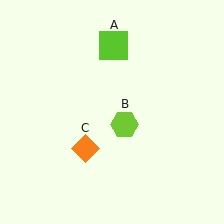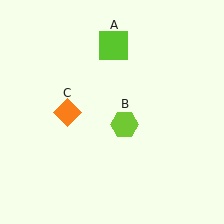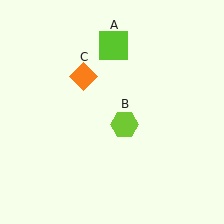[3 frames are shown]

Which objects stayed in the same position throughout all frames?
Lime square (object A) and lime hexagon (object B) remained stationary.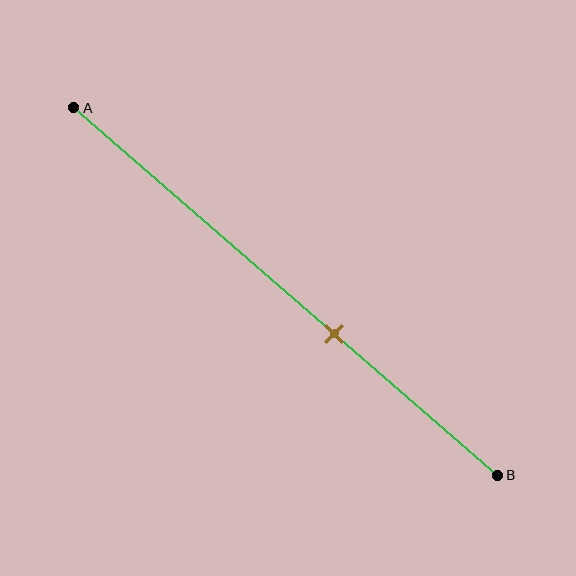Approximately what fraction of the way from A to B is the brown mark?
The brown mark is approximately 60% of the way from A to B.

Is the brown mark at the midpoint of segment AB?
No, the mark is at about 60% from A, not at the 50% midpoint.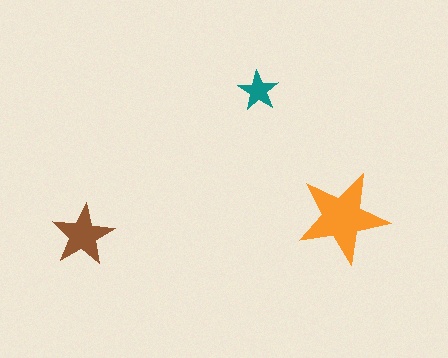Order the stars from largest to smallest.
the orange one, the brown one, the teal one.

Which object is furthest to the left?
The brown star is leftmost.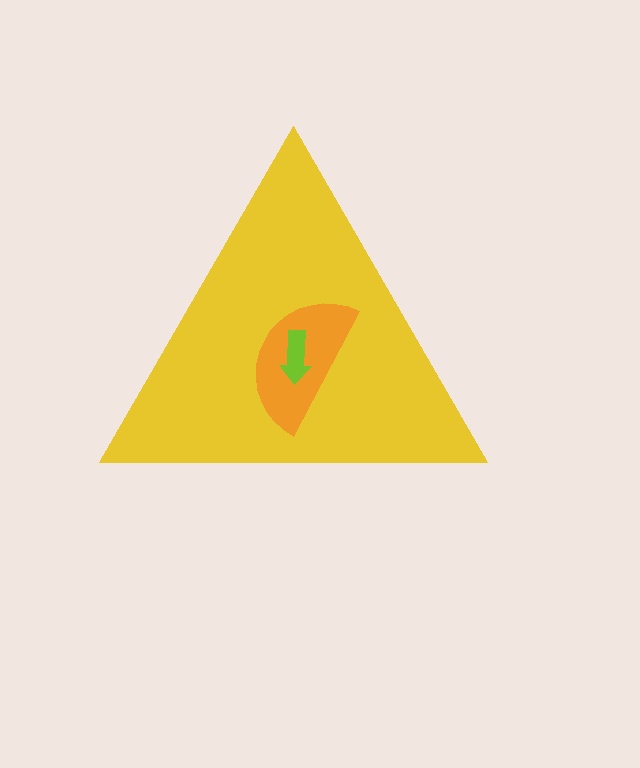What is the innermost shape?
The lime arrow.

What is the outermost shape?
The yellow triangle.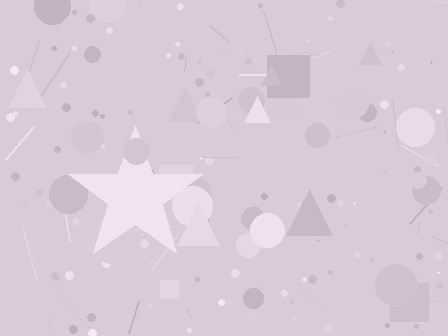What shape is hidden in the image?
A star is hidden in the image.